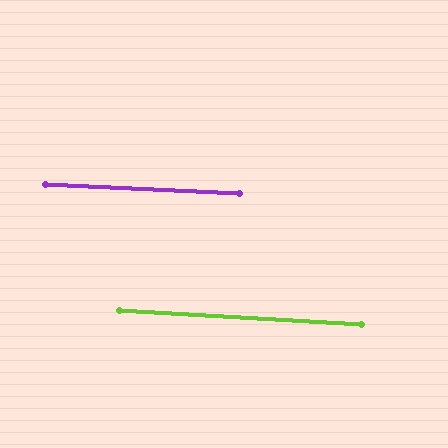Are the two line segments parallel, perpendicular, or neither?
Parallel — their directions differ by only 0.6°.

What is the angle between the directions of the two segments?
Approximately 1 degree.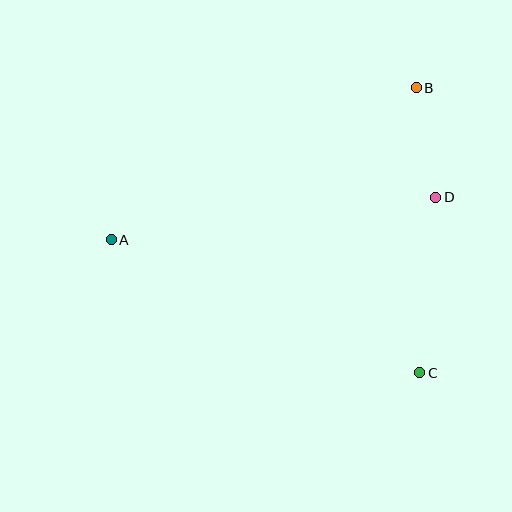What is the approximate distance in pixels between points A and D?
The distance between A and D is approximately 327 pixels.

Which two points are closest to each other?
Points B and D are closest to each other.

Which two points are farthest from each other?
Points A and B are farthest from each other.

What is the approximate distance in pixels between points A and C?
The distance between A and C is approximately 336 pixels.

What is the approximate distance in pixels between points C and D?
The distance between C and D is approximately 176 pixels.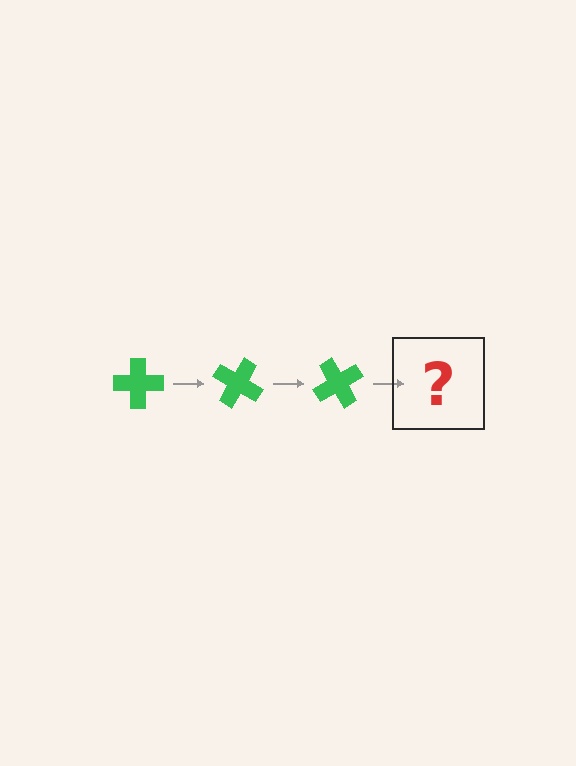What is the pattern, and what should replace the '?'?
The pattern is that the cross rotates 30 degrees each step. The '?' should be a green cross rotated 90 degrees.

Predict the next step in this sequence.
The next step is a green cross rotated 90 degrees.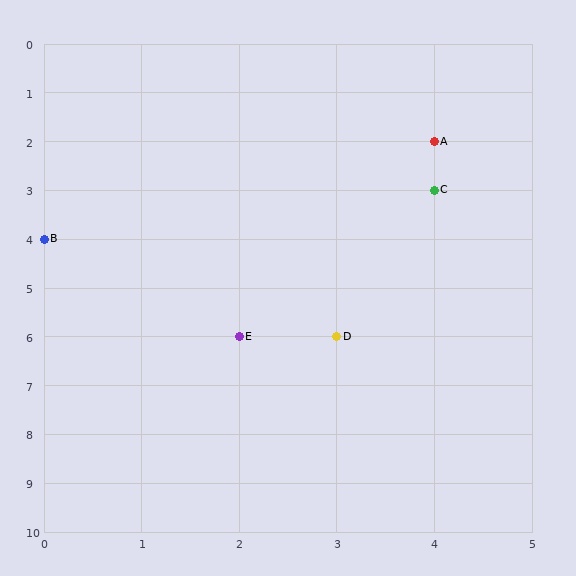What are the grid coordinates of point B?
Point B is at grid coordinates (0, 4).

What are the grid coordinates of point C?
Point C is at grid coordinates (4, 3).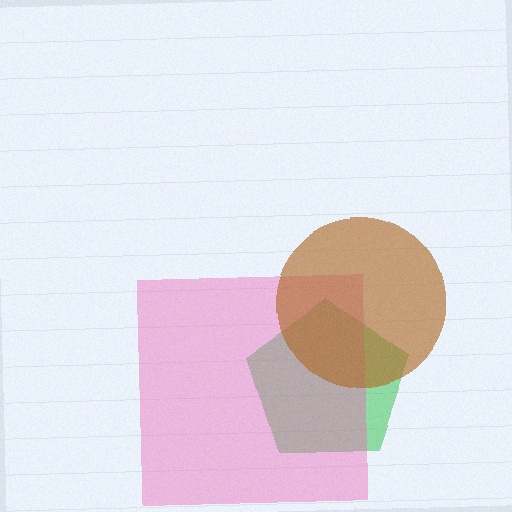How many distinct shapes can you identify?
There are 3 distinct shapes: a green pentagon, a pink square, a brown circle.